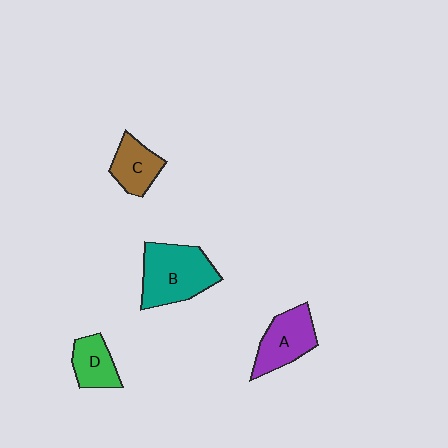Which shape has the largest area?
Shape B (teal).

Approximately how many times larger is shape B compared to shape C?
Approximately 1.8 times.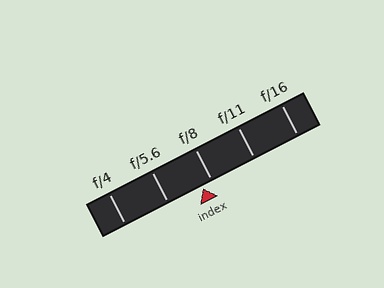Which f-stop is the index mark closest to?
The index mark is closest to f/8.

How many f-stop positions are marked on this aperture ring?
There are 5 f-stop positions marked.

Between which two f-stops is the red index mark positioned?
The index mark is between f/5.6 and f/8.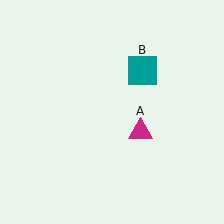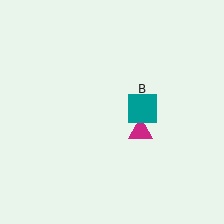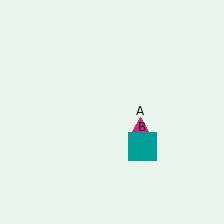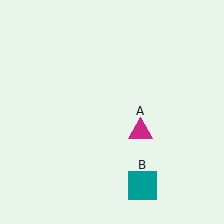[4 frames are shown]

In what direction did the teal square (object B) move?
The teal square (object B) moved down.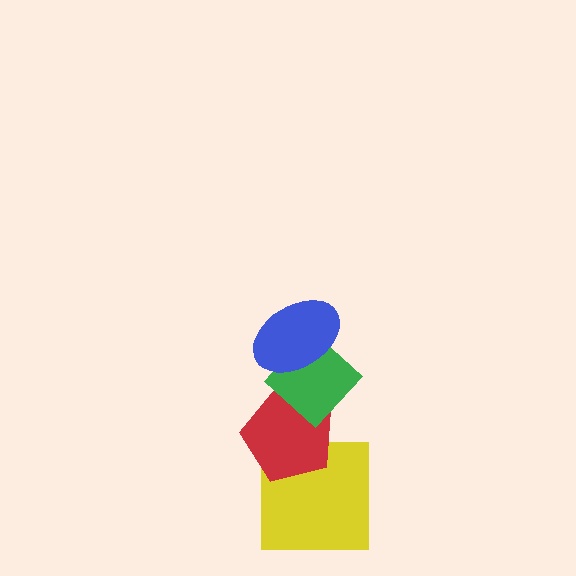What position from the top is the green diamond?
The green diamond is 2nd from the top.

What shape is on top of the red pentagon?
The green diamond is on top of the red pentagon.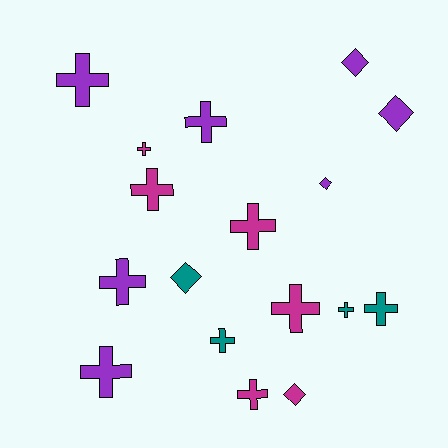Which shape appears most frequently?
Cross, with 12 objects.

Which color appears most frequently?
Purple, with 7 objects.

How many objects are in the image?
There are 17 objects.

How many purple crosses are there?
There are 4 purple crosses.